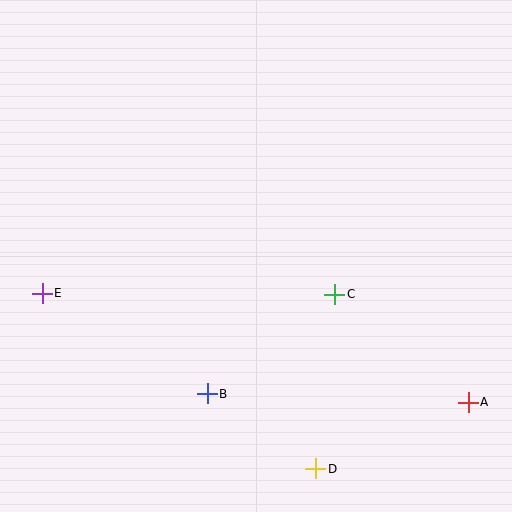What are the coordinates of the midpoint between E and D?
The midpoint between E and D is at (179, 381).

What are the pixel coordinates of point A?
Point A is at (468, 402).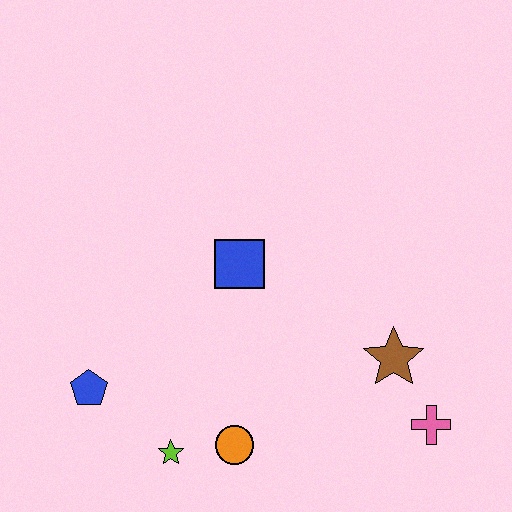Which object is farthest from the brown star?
The blue pentagon is farthest from the brown star.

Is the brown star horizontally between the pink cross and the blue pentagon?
Yes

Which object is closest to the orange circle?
The lime star is closest to the orange circle.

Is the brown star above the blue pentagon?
Yes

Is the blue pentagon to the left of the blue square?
Yes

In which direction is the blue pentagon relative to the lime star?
The blue pentagon is to the left of the lime star.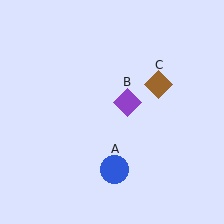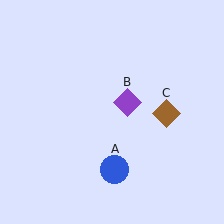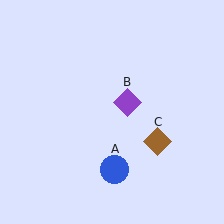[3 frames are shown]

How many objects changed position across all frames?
1 object changed position: brown diamond (object C).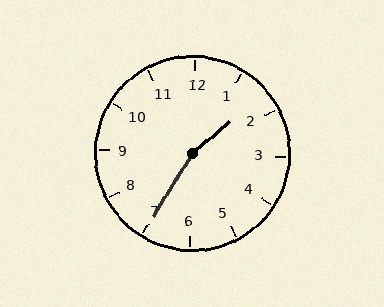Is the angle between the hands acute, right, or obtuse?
It is obtuse.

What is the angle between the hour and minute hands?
Approximately 162 degrees.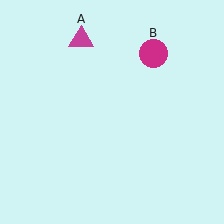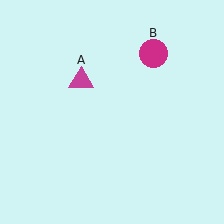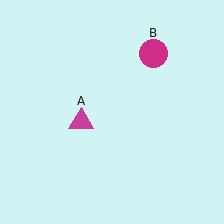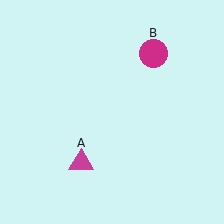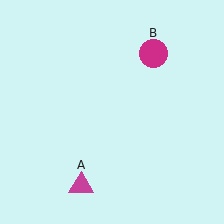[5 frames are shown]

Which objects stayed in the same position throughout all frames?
Magenta circle (object B) remained stationary.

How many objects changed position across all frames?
1 object changed position: magenta triangle (object A).